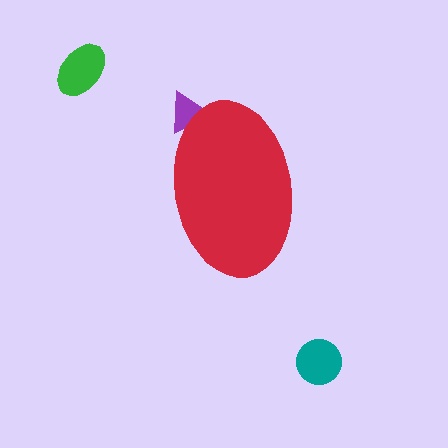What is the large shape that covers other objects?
A red ellipse.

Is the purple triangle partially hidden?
Yes, the purple triangle is partially hidden behind the red ellipse.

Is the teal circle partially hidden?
No, the teal circle is fully visible.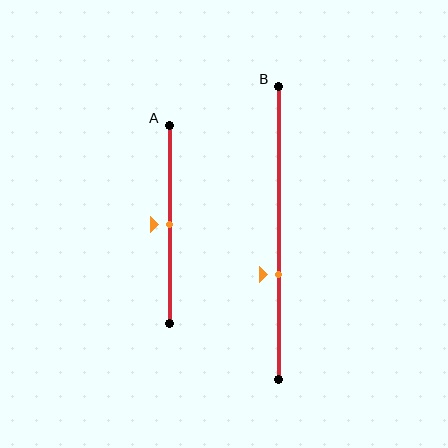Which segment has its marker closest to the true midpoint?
Segment A has its marker closest to the true midpoint.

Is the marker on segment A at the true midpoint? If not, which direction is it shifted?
Yes, the marker on segment A is at the true midpoint.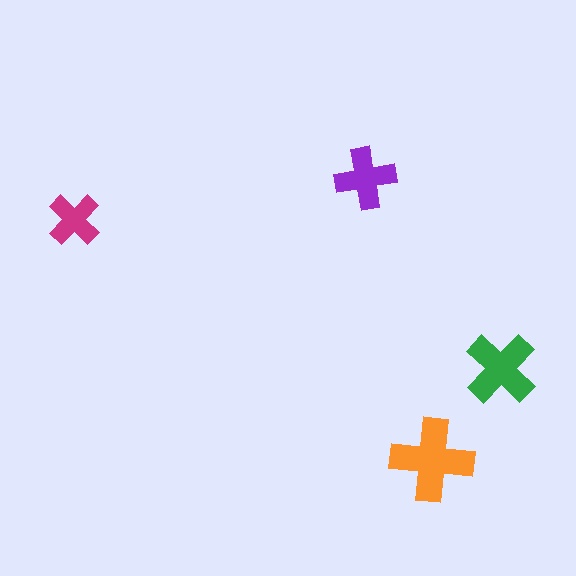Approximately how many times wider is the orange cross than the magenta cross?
About 1.5 times wider.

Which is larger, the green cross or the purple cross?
The green one.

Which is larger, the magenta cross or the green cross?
The green one.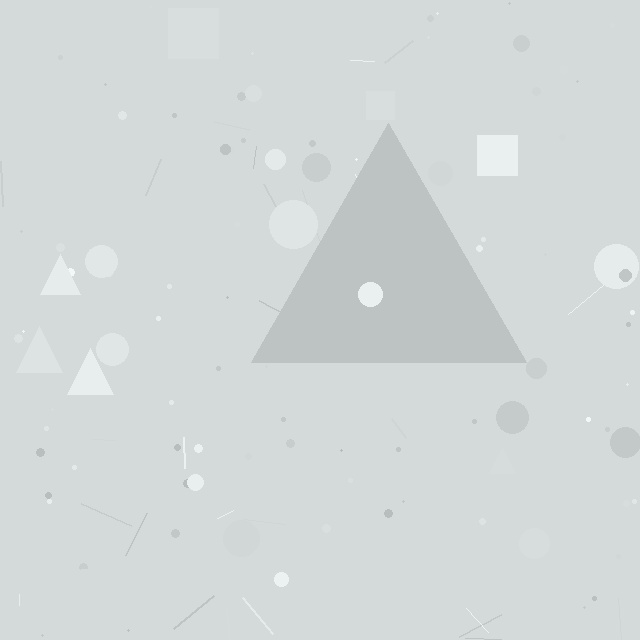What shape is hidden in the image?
A triangle is hidden in the image.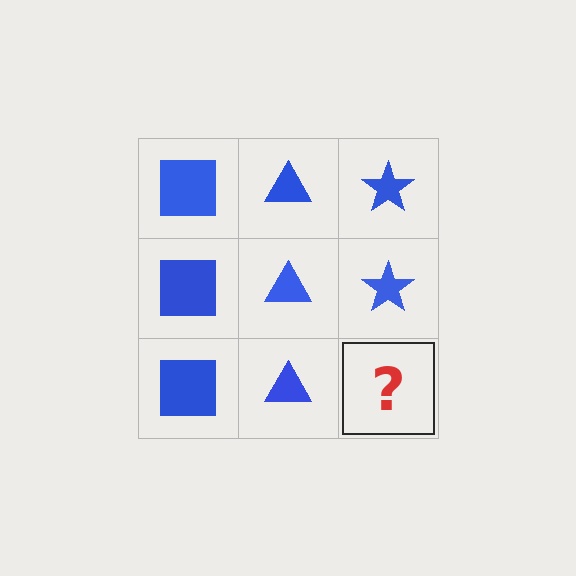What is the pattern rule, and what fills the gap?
The rule is that each column has a consistent shape. The gap should be filled with a blue star.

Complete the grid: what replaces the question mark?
The question mark should be replaced with a blue star.